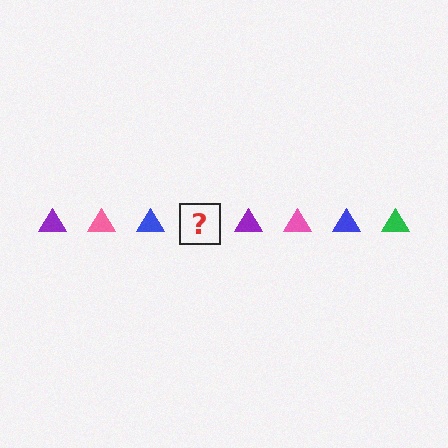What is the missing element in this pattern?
The missing element is a green triangle.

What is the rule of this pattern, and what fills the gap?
The rule is that the pattern cycles through purple, pink, blue, green triangles. The gap should be filled with a green triangle.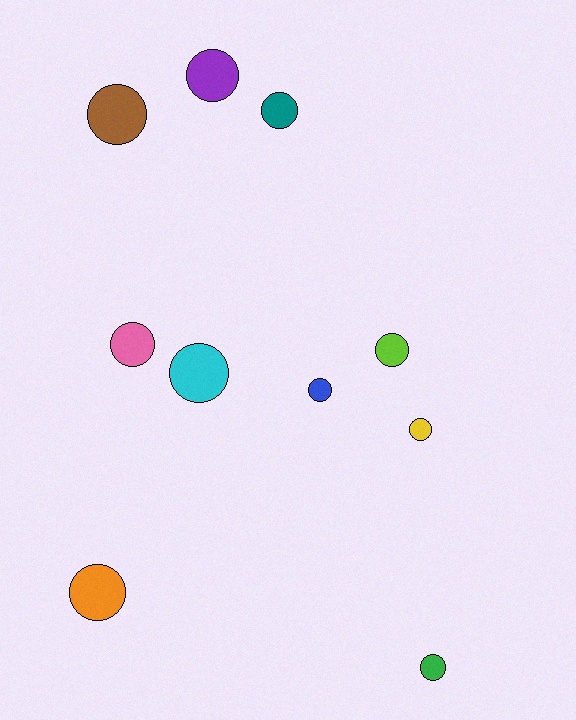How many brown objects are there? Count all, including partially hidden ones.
There is 1 brown object.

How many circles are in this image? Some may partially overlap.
There are 10 circles.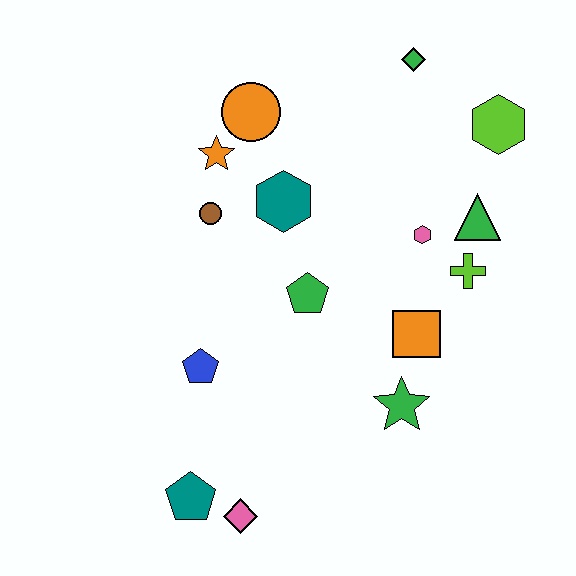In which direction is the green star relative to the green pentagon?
The green star is below the green pentagon.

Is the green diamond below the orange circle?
No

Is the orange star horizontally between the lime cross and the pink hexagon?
No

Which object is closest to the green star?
The orange square is closest to the green star.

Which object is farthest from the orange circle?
The pink diamond is farthest from the orange circle.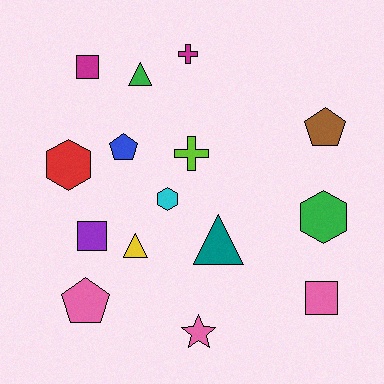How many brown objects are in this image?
There is 1 brown object.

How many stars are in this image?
There is 1 star.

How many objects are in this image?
There are 15 objects.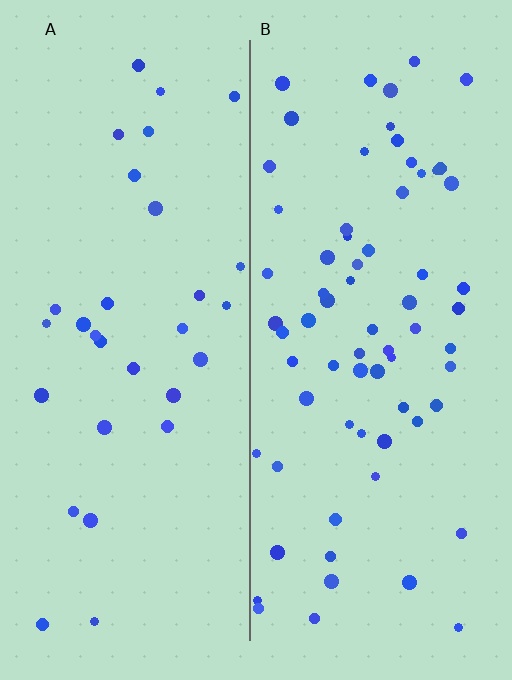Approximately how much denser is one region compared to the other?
Approximately 2.2× — region B over region A.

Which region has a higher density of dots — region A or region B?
B (the right).